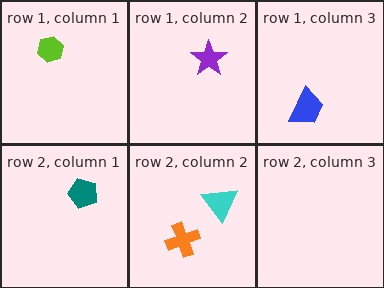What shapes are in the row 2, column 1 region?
The teal pentagon.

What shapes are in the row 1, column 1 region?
The lime hexagon.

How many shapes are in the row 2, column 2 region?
2.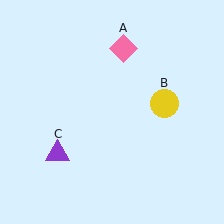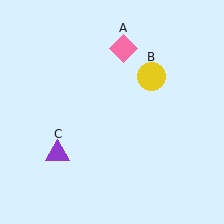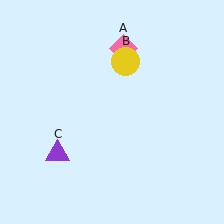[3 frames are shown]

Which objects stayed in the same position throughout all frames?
Pink diamond (object A) and purple triangle (object C) remained stationary.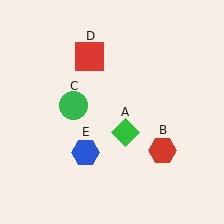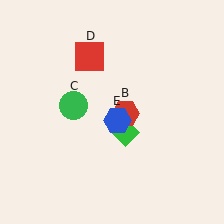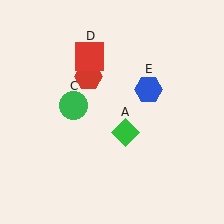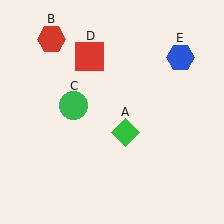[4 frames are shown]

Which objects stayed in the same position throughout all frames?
Green diamond (object A) and green circle (object C) and red square (object D) remained stationary.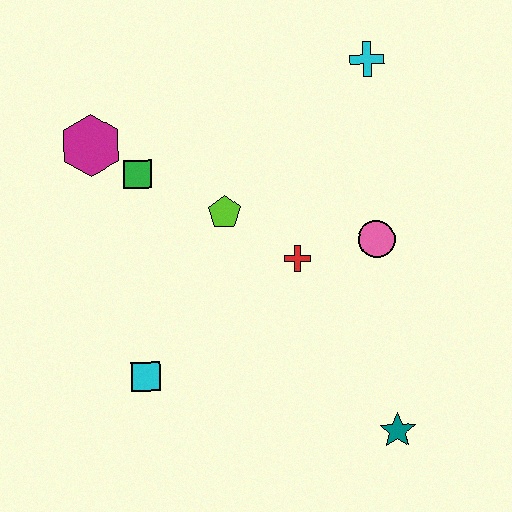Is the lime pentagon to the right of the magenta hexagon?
Yes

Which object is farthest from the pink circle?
The magenta hexagon is farthest from the pink circle.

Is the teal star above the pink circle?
No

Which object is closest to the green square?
The magenta hexagon is closest to the green square.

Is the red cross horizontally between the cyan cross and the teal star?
No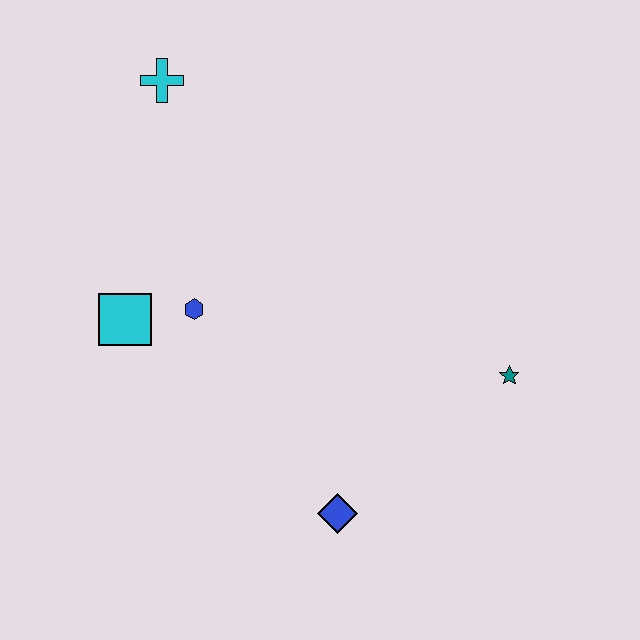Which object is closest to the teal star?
The blue diamond is closest to the teal star.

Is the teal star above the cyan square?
No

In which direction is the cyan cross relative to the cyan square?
The cyan cross is above the cyan square.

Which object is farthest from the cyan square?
The teal star is farthest from the cyan square.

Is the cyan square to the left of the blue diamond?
Yes